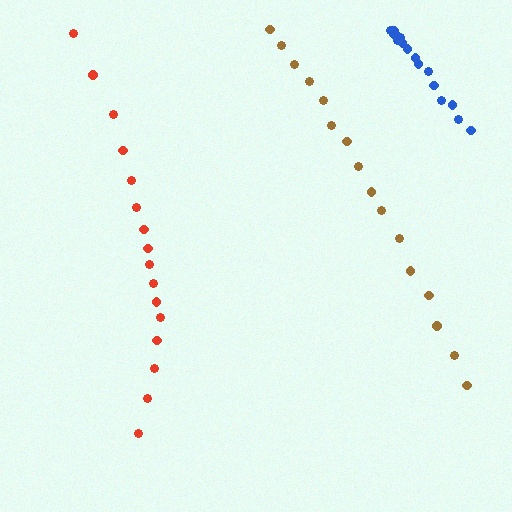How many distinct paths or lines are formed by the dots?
There are 3 distinct paths.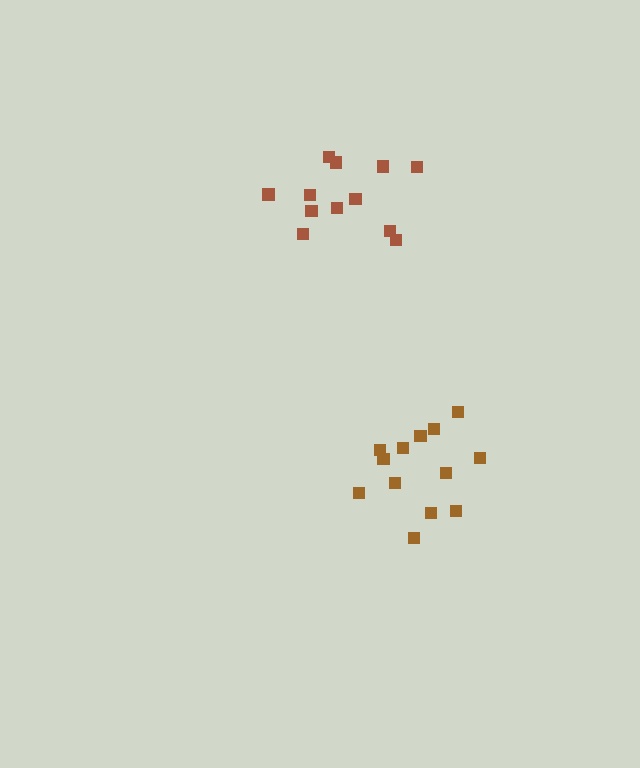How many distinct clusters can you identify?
There are 2 distinct clusters.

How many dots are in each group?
Group 1: 13 dots, Group 2: 12 dots (25 total).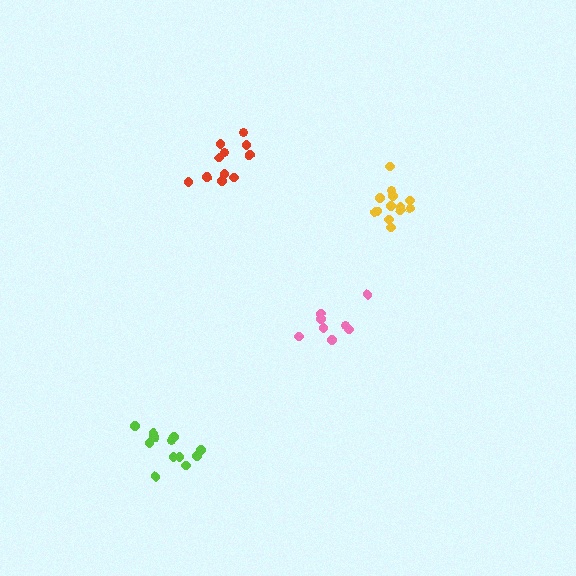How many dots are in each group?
Group 1: 13 dots, Group 2: 8 dots, Group 3: 13 dots, Group 4: 11 dots (45 total).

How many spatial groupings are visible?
There are 4 spatial groupings.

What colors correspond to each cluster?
The clusters are colored: yellow, pink, lime, red.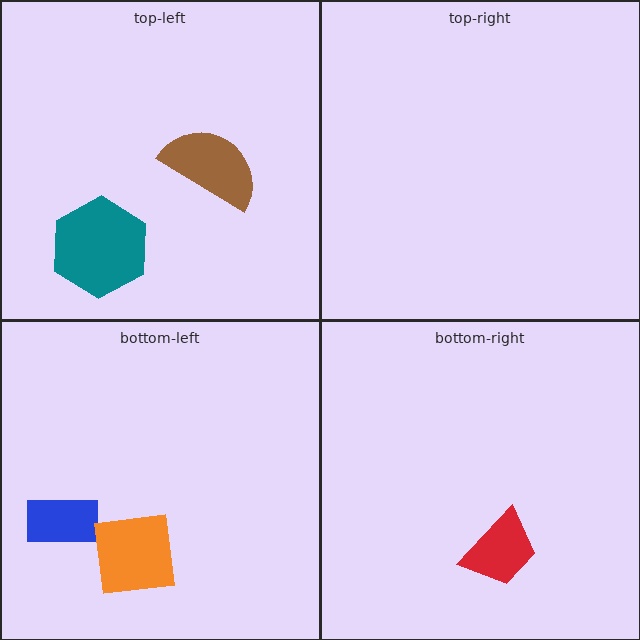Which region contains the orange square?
The bottom-left region.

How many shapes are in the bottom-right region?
1.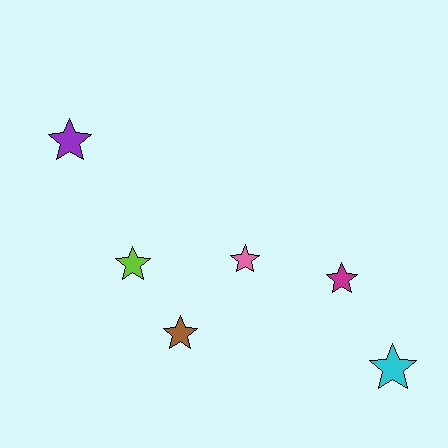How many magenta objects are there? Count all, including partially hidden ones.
There is 1 magenta object.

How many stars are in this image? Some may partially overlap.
There are 6 stars.